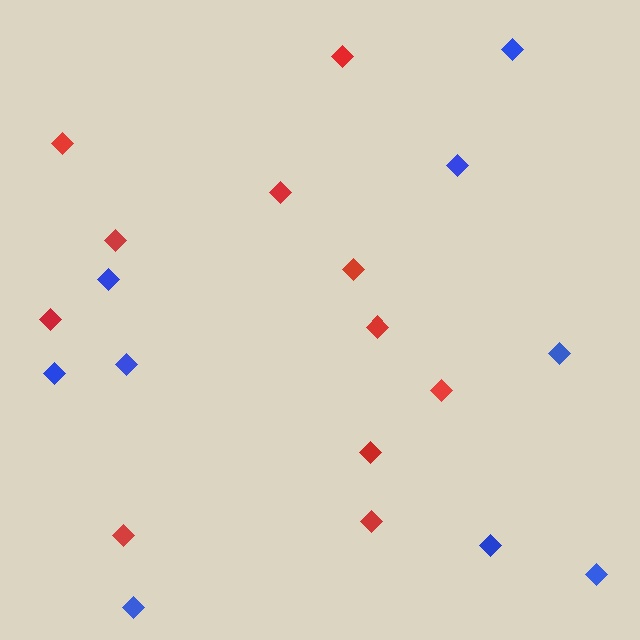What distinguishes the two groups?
There are 2 groups: one group of blue diamonds (9) and one group of red diamonds (11).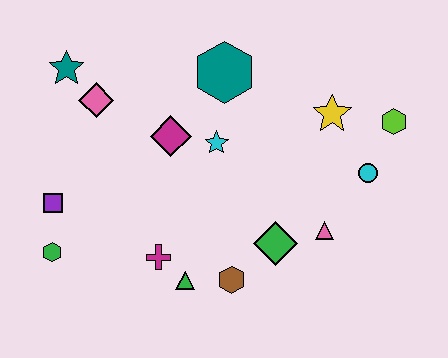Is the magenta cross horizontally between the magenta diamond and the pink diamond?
Yes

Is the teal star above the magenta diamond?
Yes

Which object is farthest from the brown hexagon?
The teal star is farthest from the brown hexagon.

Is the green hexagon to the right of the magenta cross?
No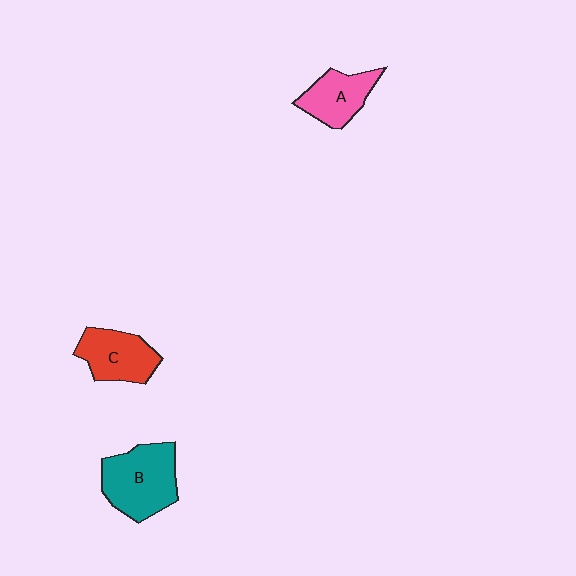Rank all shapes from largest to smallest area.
From largest to smallest: B (teal), C (red), A (pink).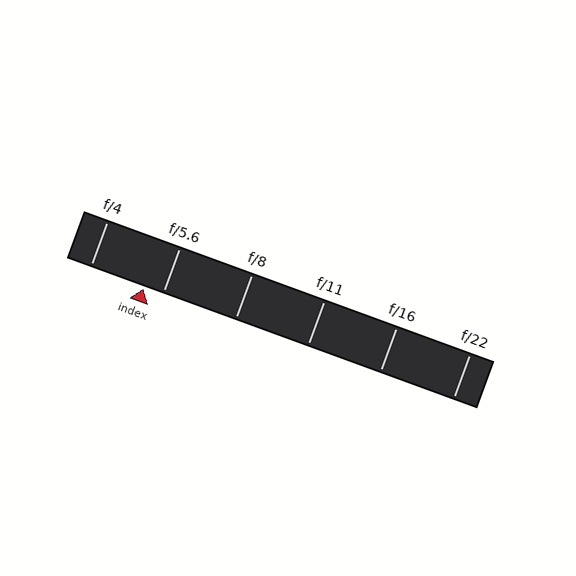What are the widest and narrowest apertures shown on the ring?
The widest aperture shown is f/4 and the narrowest is f/22.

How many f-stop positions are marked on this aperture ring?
There are 6 f-stop positions marked.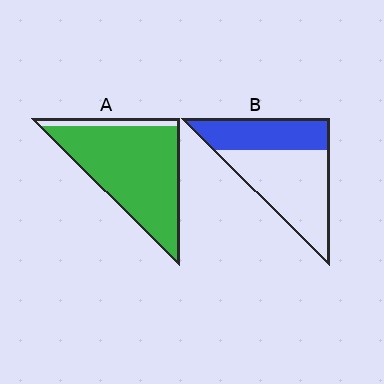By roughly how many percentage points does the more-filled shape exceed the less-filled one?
By roughly 50 percentage points (A over B).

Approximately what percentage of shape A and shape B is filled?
A is approximately 90% and B is approximately 40%.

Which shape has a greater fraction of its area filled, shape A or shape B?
Shape A.